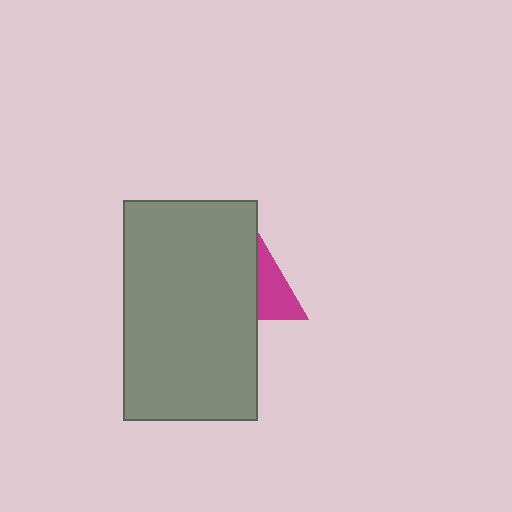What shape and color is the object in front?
The object in front is a gray rectangle.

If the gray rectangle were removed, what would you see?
You would see the complete magenta triangle.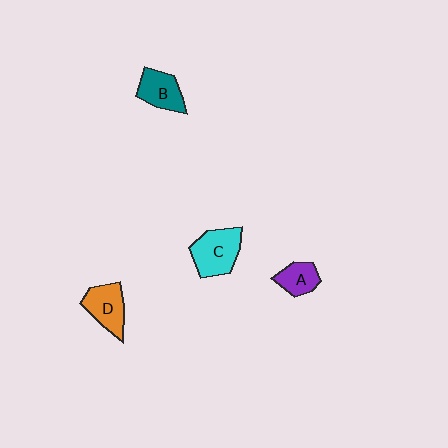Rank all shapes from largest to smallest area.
From largest to smallest: C (cyan), D (orange), B (teal), A (purple).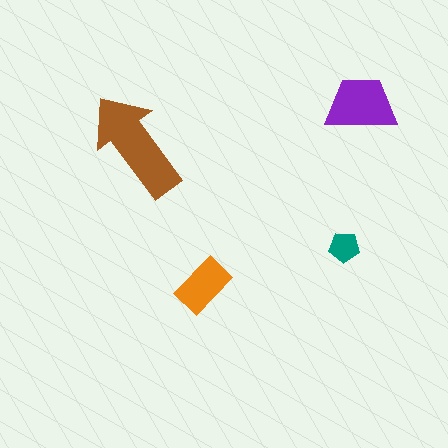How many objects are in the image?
There are 4 objects in the image.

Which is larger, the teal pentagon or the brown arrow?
The brown arrow.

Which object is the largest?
The brown arrow.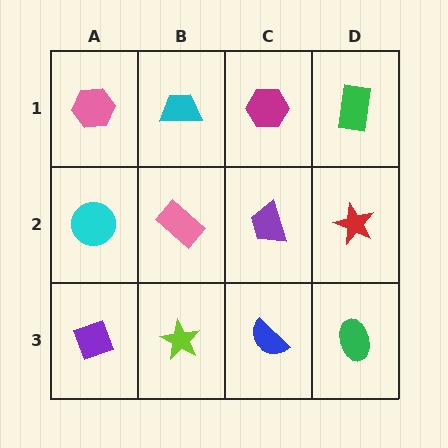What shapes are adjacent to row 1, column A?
A cyan circle (row 2, column A), a cyan trapezoid (row 1, column B).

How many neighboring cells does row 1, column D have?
2.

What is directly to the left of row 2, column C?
A pink rectangle.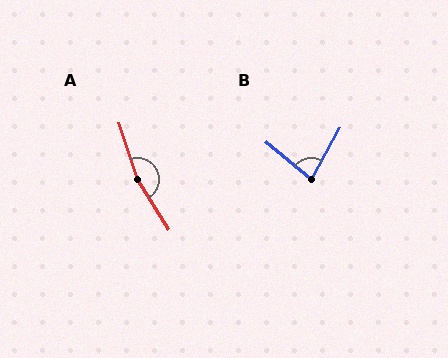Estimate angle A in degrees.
Approximately 167 degrees.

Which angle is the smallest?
B, at approximately 79 degrees.